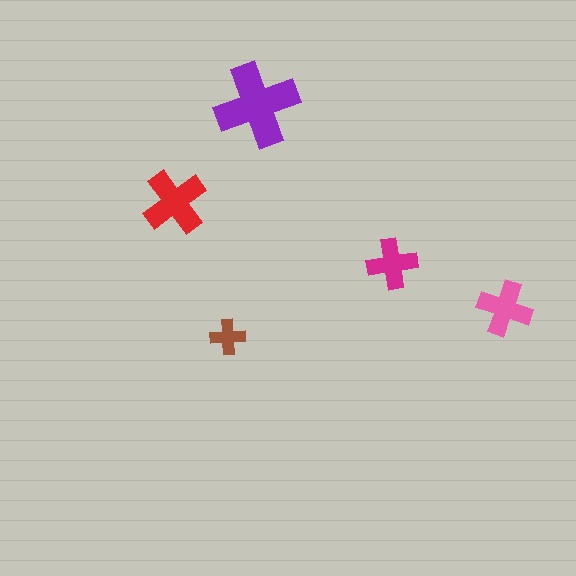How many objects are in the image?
There are 5 objects in the image.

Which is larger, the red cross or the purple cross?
The purple one.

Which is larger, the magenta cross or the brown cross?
The magenta one.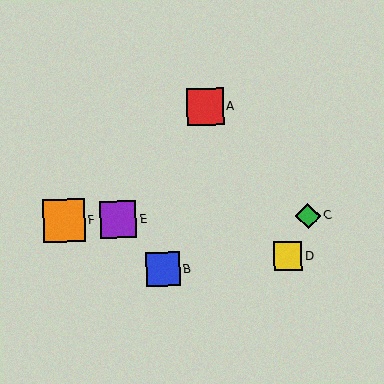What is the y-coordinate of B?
Object B is at y≈269.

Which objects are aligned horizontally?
Objects C, E, F are aligned horizontally.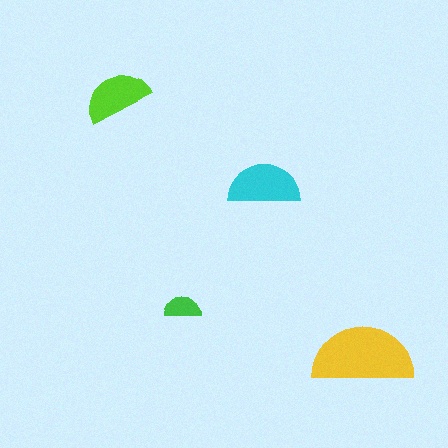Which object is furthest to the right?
The yellow semicircle is rightmost.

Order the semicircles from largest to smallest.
the yellow one, the cyan one, the lime one, the green one.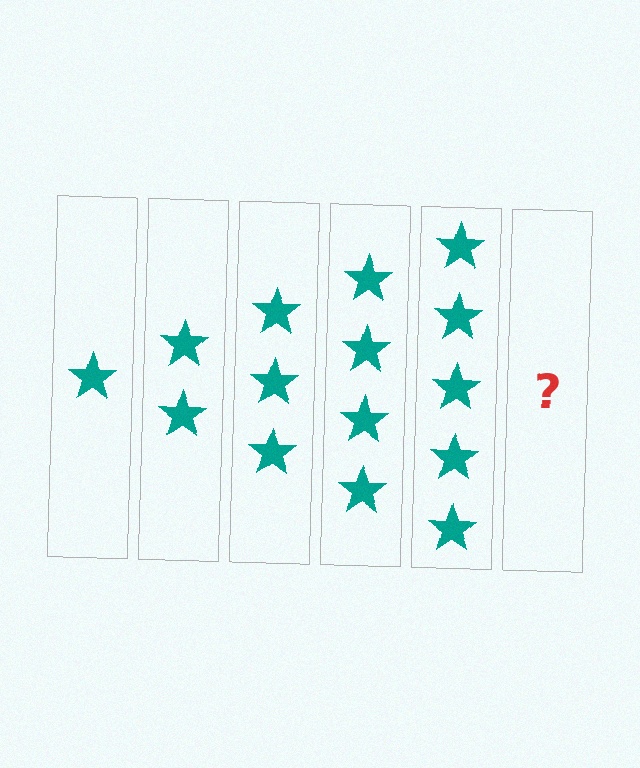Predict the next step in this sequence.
The next step is 6 stars.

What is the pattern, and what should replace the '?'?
The pattern is that each step adds one more star. The '?' should be 6 stars.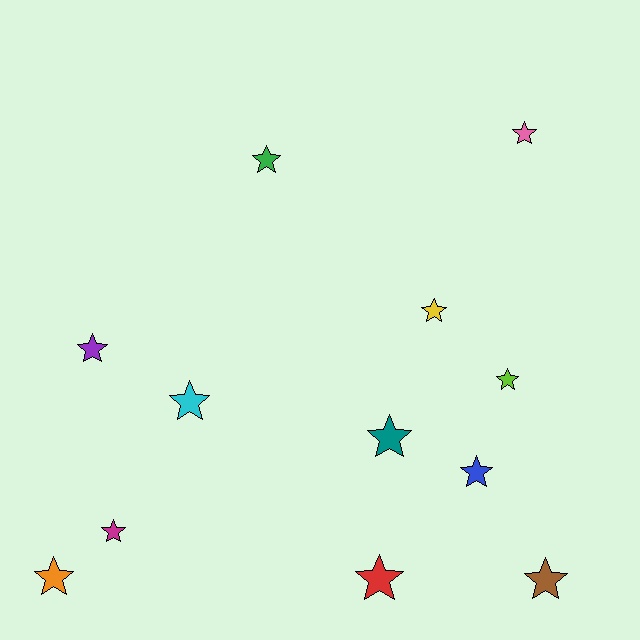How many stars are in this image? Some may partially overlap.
There are 12 stars.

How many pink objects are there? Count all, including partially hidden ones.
There is 1 pink object.